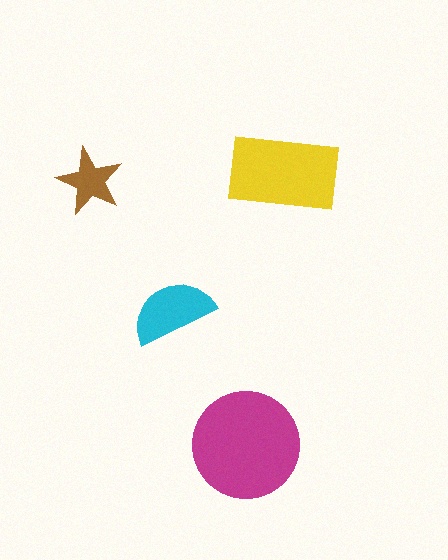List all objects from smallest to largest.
The brown star, the cyan semicircle, the yellow rectangle, the magenta circle.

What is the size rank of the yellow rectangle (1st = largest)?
2nd.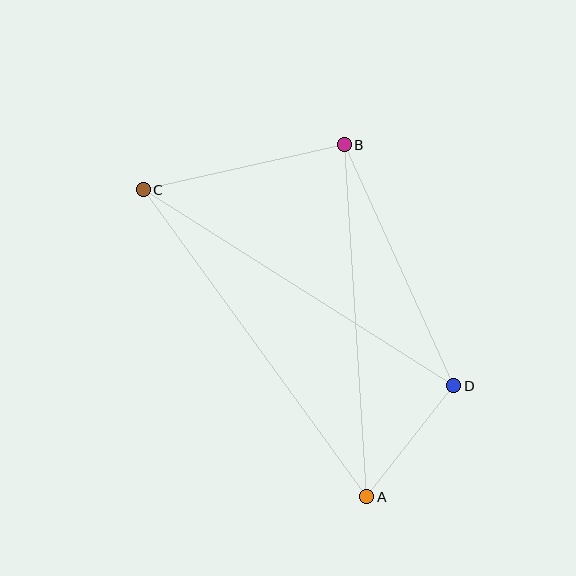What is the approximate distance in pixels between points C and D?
The distance between C and D is approximately 367 pixels.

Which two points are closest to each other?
Points A and D are closest to each other.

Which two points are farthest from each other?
Points A and C are farthest from each other.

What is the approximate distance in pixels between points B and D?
The distance between B and D is approximately 265 pixels.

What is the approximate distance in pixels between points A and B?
The distance between A and B is approximately 353 pixels.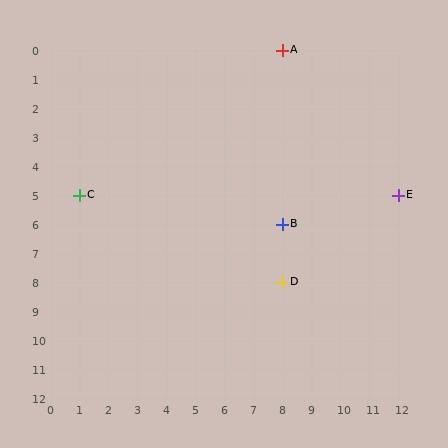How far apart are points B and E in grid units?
Points B and E are 4 columns and 1 row apart (about 4.1 grid units diagonally).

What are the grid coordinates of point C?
Point C is at grid coordinates (1, 5).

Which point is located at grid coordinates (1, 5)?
Point C is at (1, 5).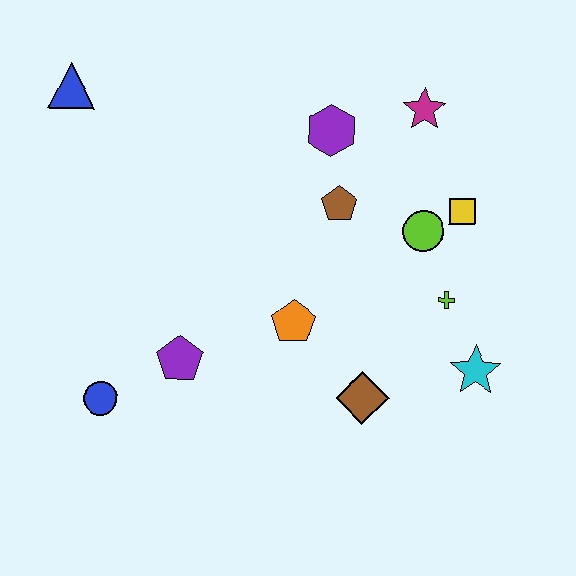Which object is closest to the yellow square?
The lime circle is closest to the yellow square.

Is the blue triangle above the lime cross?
Yes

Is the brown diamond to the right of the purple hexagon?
Yes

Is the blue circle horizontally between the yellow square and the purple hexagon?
No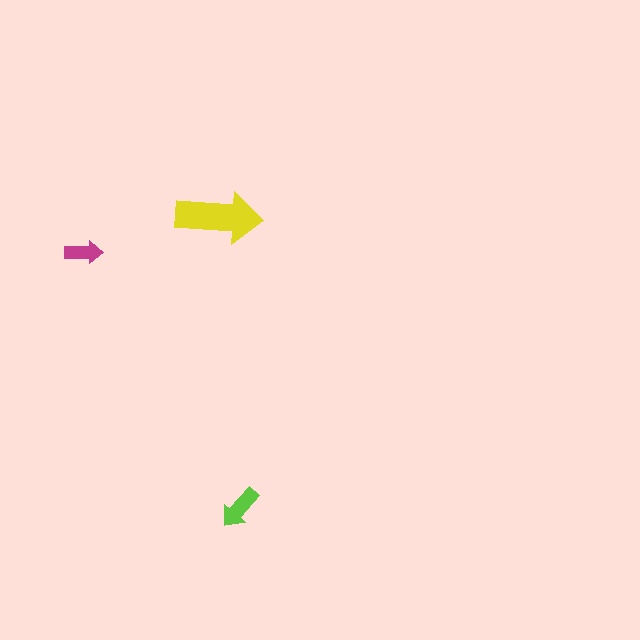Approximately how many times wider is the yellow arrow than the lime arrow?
About 2 times wider.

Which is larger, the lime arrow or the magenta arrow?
The lime one.